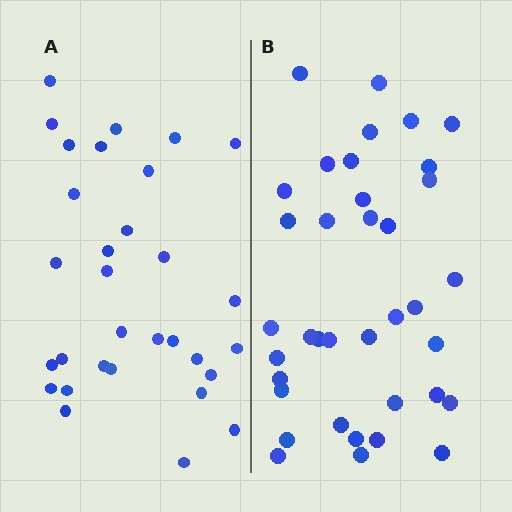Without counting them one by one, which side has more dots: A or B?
Region B (the right region) has more dots.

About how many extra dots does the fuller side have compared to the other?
Region B has about 6 more dots than region A.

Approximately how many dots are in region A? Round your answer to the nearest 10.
About 30 dots. (The exact count is 31, which rounds to 30.)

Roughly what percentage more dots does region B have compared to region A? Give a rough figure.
About 20% more.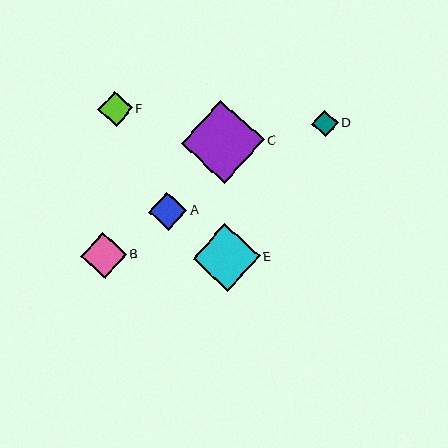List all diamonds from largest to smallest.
From largest to smallest: C, E, B, A, F, D.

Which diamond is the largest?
Diamond C is the largest with a size of approximately 83 pixels.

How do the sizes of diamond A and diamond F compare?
Diamond A and diamond F are approximately the same size.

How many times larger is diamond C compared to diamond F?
Diamond C is approximately 2.4 times the size of diamond F.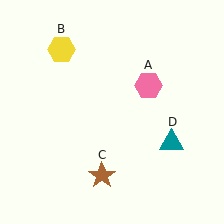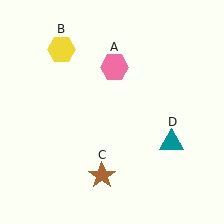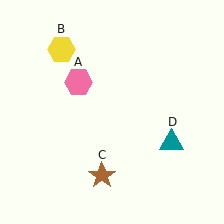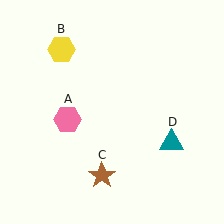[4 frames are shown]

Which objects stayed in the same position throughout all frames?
Yellow hexagon (object B) and brown star (object C) and teal triangle (object D) remained stationary.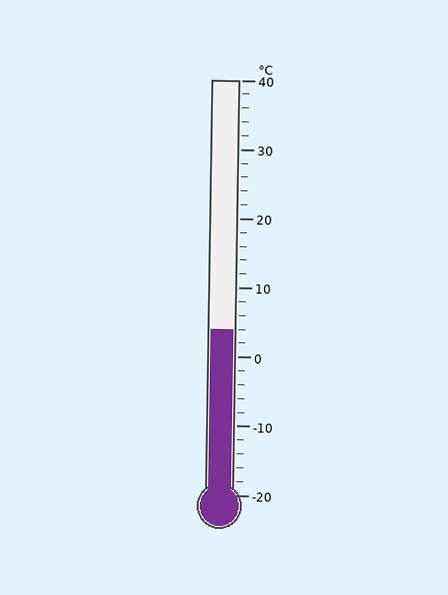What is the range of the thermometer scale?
The thermometer scale ranges from -20°C to 40°C.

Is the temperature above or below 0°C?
The temperature is above 0°C.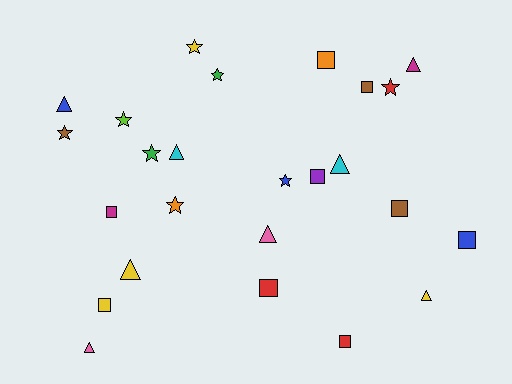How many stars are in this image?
There are 8 stars.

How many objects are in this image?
There are 25 objects.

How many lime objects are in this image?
There is 1 lime object.